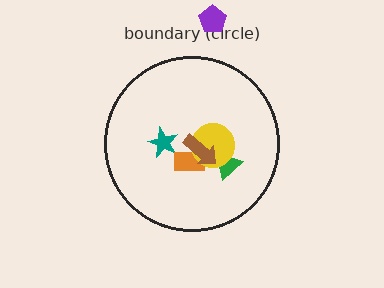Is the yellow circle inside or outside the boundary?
Inside.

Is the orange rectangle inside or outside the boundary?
Inside.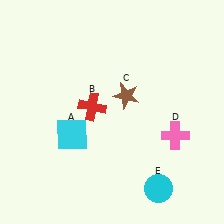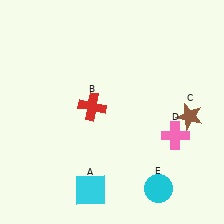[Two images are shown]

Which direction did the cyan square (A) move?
The cyan square (A) moved down.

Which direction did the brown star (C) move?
The brown star (C) moved right.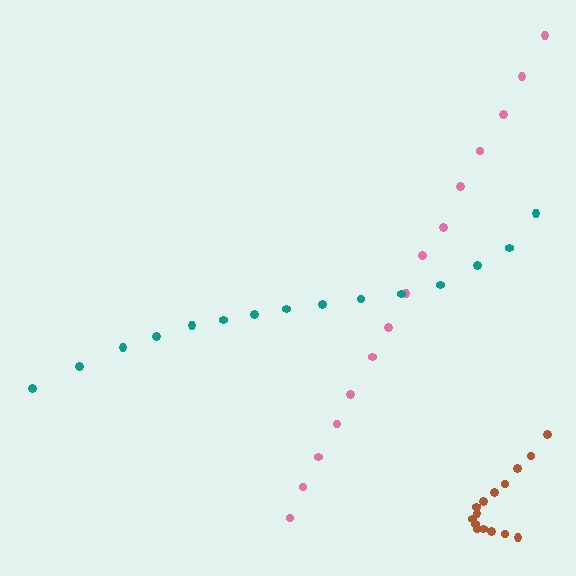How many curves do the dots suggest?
There are 3 distinct paths.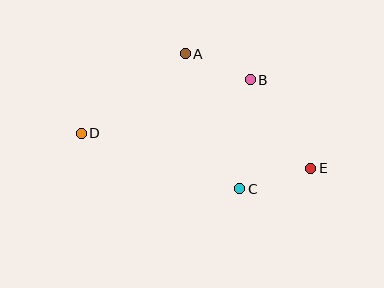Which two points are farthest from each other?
Points D and E are farthest from each other.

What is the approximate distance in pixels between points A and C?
The distance between A and C is approximately 145 pixels.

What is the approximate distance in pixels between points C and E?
The distance between C and E is approximately 74 pixels.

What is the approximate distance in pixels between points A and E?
The distance between A and E is approximately 170 pixels.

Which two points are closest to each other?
Points A and B are closest to each other.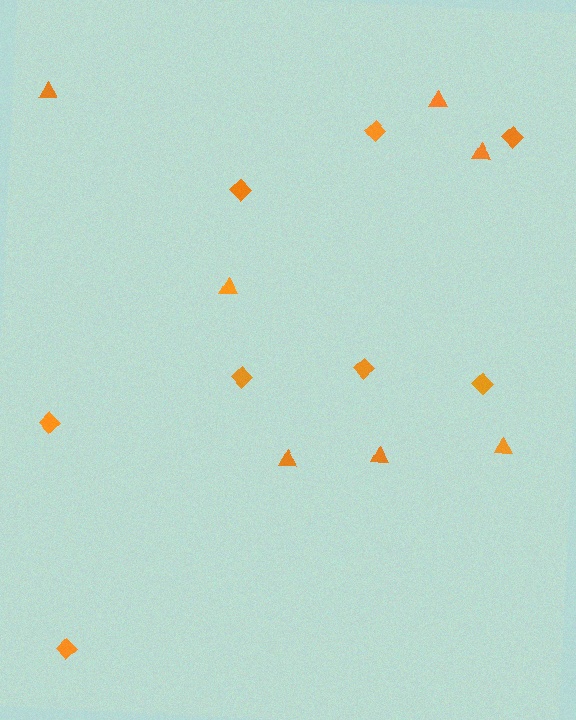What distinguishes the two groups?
There are 2 groups: one group of triangles (7) and one group of diamonds (8).